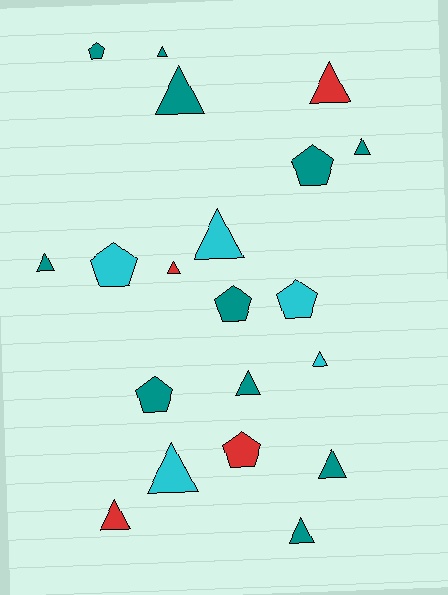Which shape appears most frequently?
Triangle, with 13 objects.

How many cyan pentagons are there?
There are 2 cyan pentagons.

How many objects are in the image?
There are 20 objects.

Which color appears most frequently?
Teal, with 11 objects.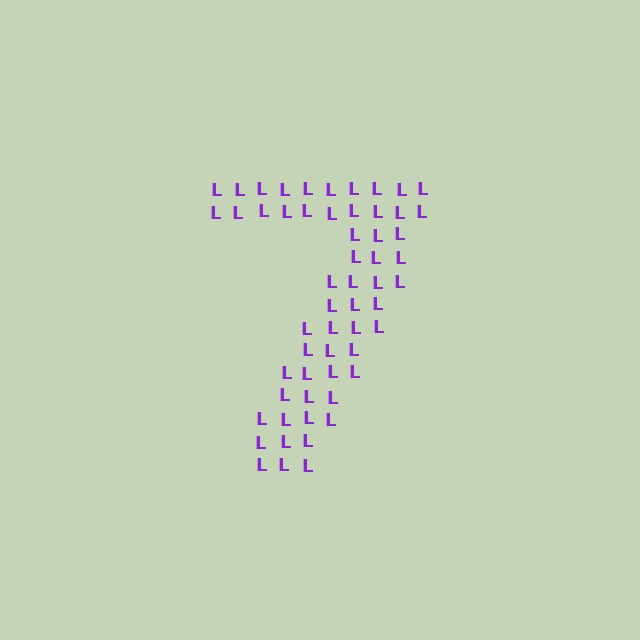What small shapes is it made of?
It is made of small letter L's.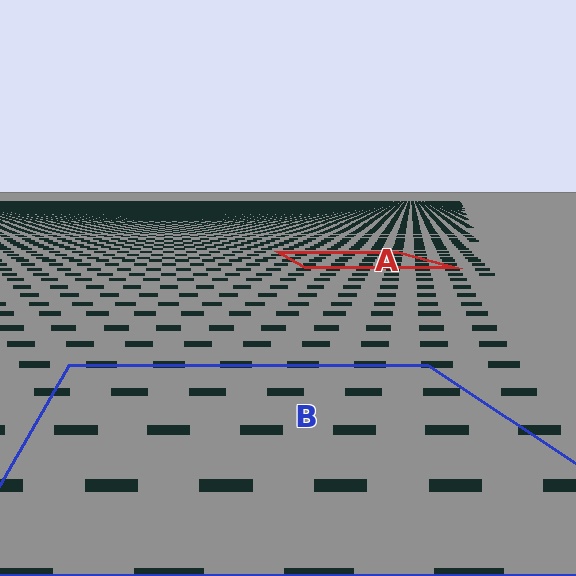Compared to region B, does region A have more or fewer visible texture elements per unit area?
Region A has more texture elements per unit area — they are packed more densely because it is farther away.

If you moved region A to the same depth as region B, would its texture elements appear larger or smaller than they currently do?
They would appear larger. At a closer depth, the same texture elements are projected at a bigger on-screen size.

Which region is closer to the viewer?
Region B is closer. The texture elements there are larger and more spread out.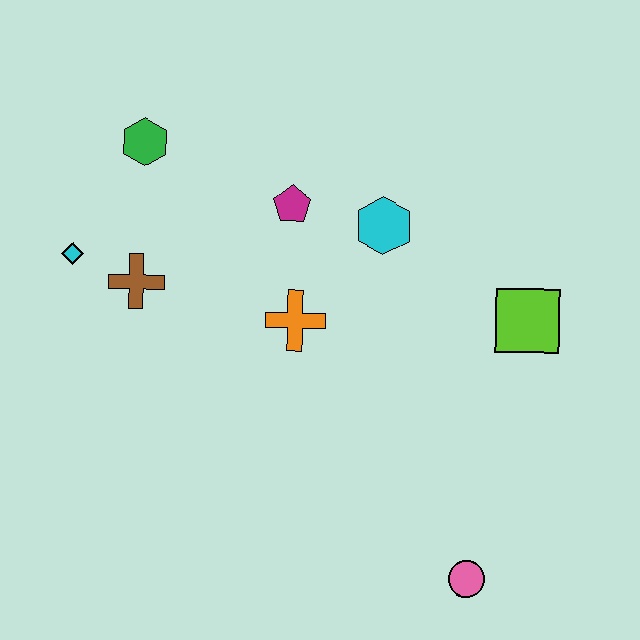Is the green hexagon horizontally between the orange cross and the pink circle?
No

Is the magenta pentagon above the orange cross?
Yes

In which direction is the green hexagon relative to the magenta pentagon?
The green hexagon is to the left of the magenta pentagon.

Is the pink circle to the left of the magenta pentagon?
No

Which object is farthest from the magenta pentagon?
The pink circle is farthest from the magenta pentagon.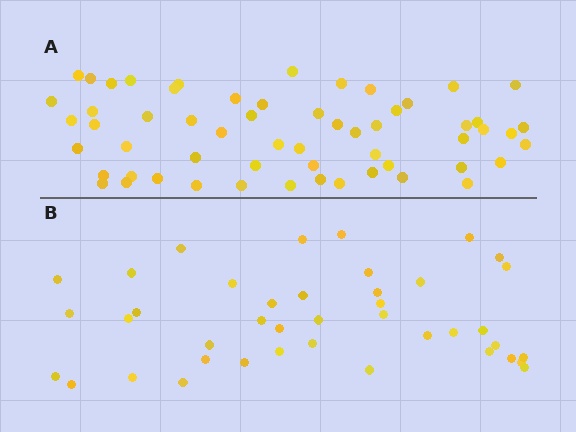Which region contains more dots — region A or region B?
Region A (the top region) has more dots.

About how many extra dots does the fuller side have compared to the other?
Region A has approximately 15 more dots than region B.